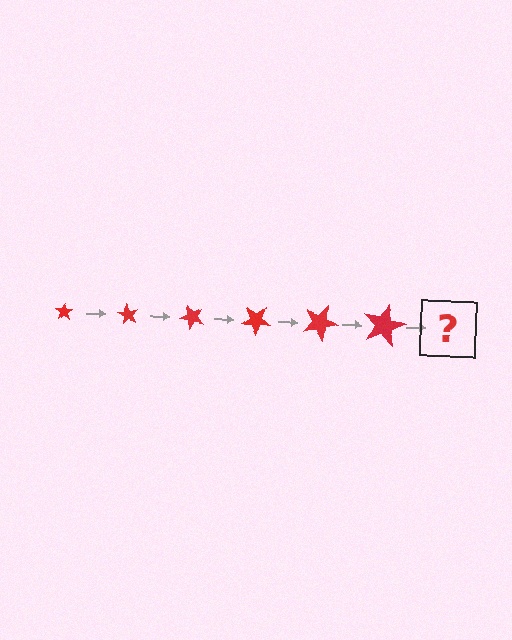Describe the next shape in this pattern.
It should be a star, larger than the previous one and rotated 360 degrees from the start.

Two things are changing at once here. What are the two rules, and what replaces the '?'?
The two rules are that the star grows larger each step and it rotates 60 degrees each step. The '?' should be a star, larger than the previous one and rotated 360 degrees from the start.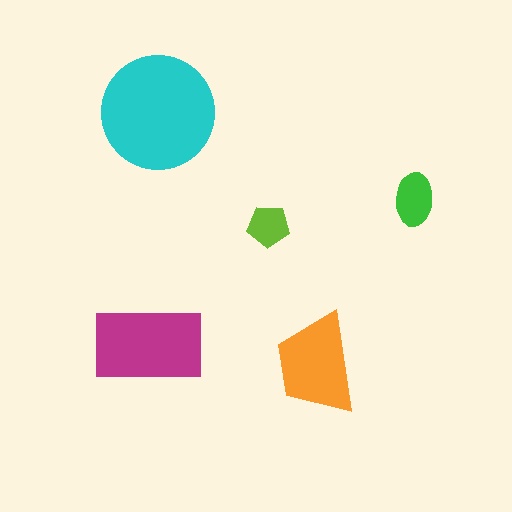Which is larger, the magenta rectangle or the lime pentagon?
The magenta rectangle.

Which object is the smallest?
The lime pentagon.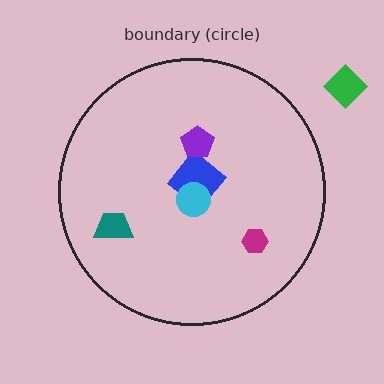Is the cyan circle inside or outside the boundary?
Inside.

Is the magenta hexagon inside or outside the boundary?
Inside.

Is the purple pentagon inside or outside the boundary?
Inside.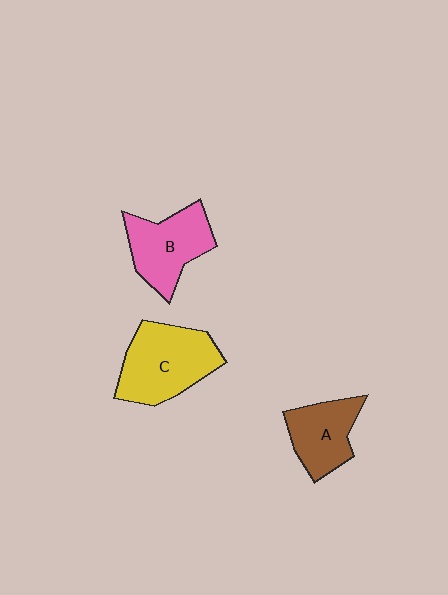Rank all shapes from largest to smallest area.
From largest to smallest: C (yellow), B (pink), A (brown).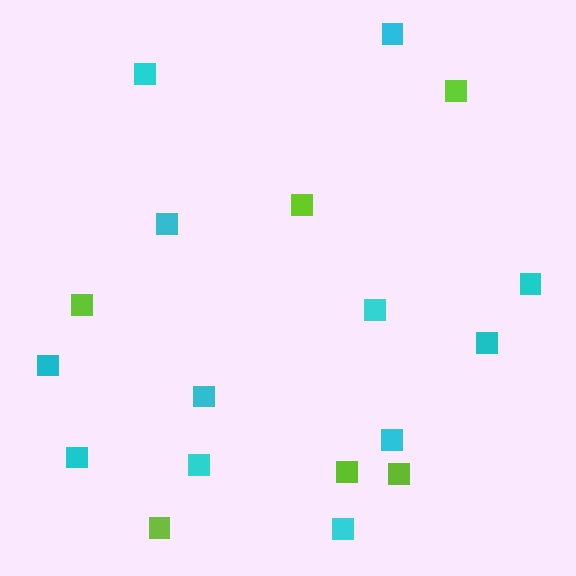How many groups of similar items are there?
There are 2 groups: one group of lime squares (6) and one group of cyan squares (12).